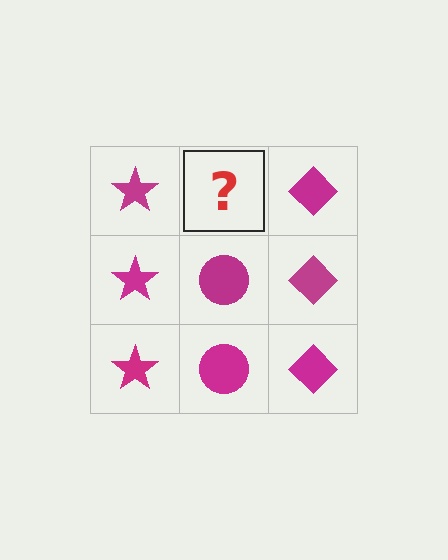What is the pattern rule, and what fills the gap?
The rule is that each column has a consistent shape. The gap should be filled with a magenta circle.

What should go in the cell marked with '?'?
The missing cell should contain a magenta circle.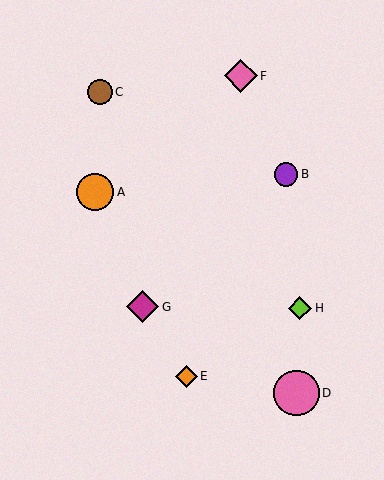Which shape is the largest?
The pink circle (labeled D) is the largest.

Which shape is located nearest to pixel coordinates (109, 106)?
The brown circle (labeled C) at (100, 92) is nearest to that location.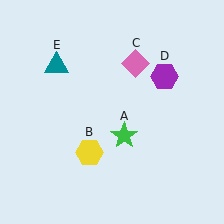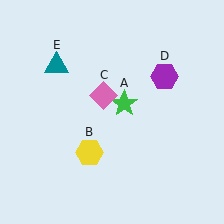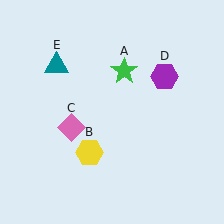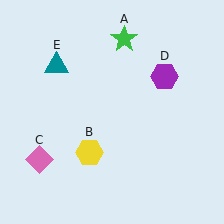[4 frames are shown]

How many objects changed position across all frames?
2 objects changed position: green star (object A), pink diamond (object C).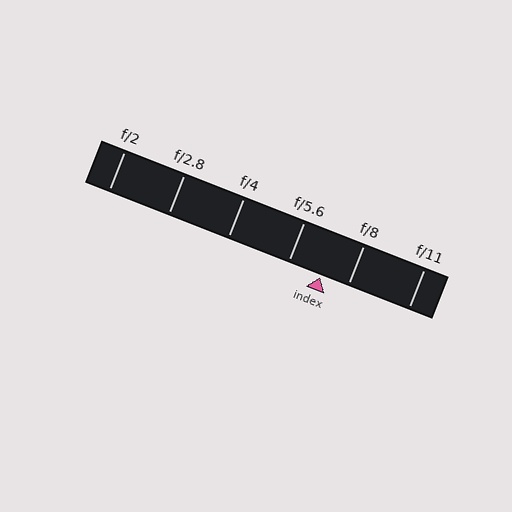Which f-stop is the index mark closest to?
The index mark is closest to f/8.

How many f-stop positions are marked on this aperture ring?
There are 6 f-stop positions marked.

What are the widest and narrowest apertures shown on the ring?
The widest aperture shown is f/2 and the narrowest is f/11.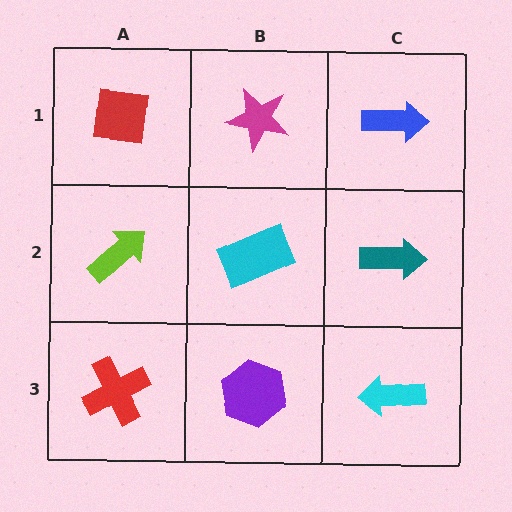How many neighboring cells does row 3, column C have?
2.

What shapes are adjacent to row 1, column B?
A cyan rectangle (row 2, column B), a red square (row 1, column A), a blue arrow (row 1, column C).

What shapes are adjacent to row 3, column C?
A teal arrow (row 2, column C), a purple hexagon (row 3, column B).